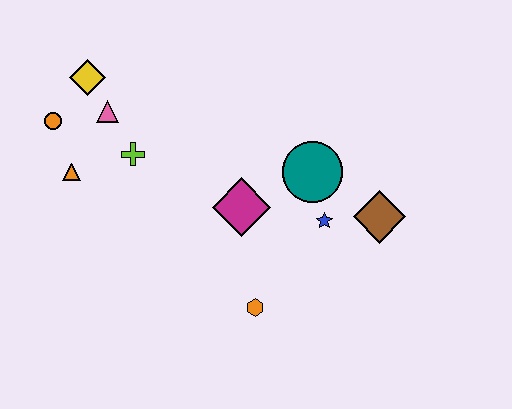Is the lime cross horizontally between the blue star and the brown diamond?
No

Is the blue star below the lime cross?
Yes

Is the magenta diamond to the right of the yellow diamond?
Yes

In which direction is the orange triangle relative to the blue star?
The orange triangle is to the left of the blue star.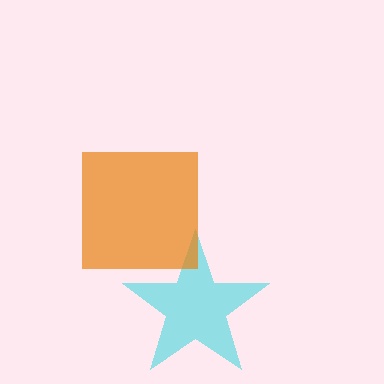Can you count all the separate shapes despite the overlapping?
Yes, there are 2 separate shapes.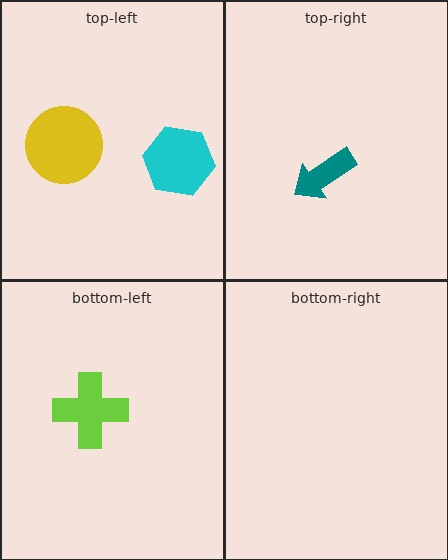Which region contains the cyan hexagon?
The top-left region.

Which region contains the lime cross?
The bottom-left region.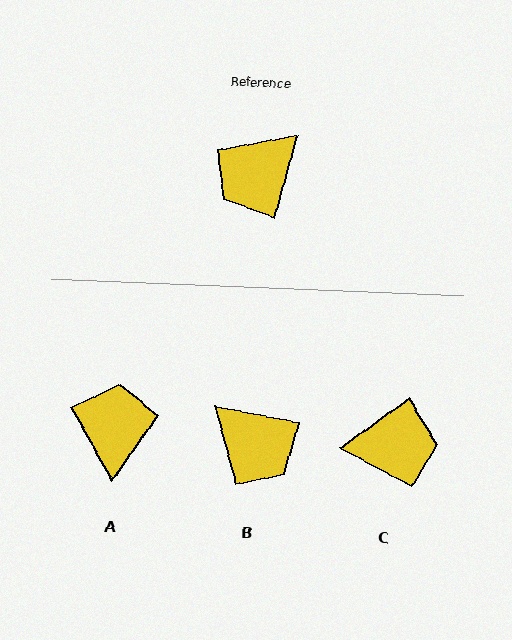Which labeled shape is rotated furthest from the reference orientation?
C, about 142 degrees away.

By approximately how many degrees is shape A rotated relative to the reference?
Approximately 136 degrees clockwise.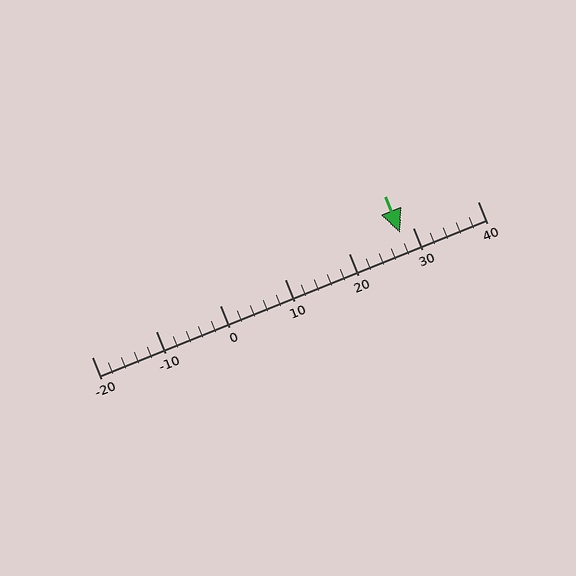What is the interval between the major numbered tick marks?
The major tick marks are spaced 10 units apart.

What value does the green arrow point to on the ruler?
The green arrow points to approximately 28.